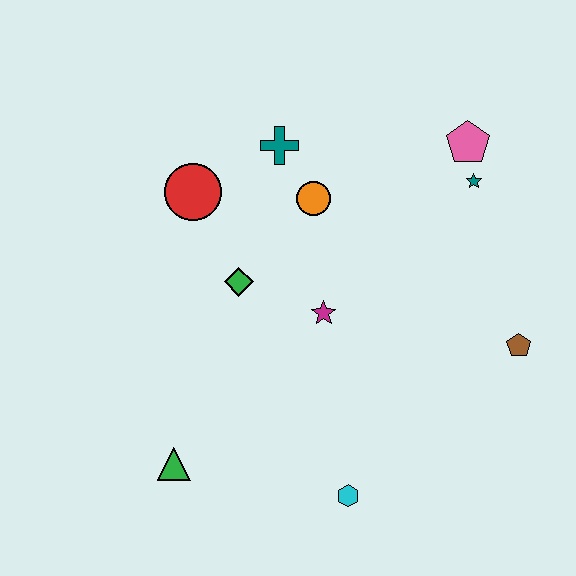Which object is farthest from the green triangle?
The pink pentagon is farthest from the green triangle.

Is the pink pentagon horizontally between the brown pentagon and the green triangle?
Yes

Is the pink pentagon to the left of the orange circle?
No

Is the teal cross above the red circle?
Yes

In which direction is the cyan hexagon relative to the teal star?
The cyan hexagon is below the teal star.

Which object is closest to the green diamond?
The magenta star is closest to the green diamond.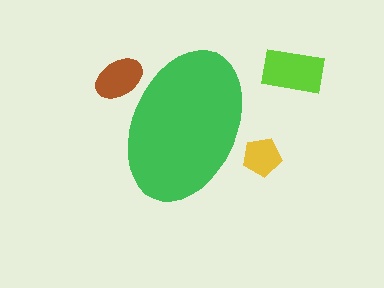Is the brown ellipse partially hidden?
Yes, the brown ellipse is partially hidden behind the green ellipse.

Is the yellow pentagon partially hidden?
Yes, the yellow pentagon is partially hidden behind the green ellipse.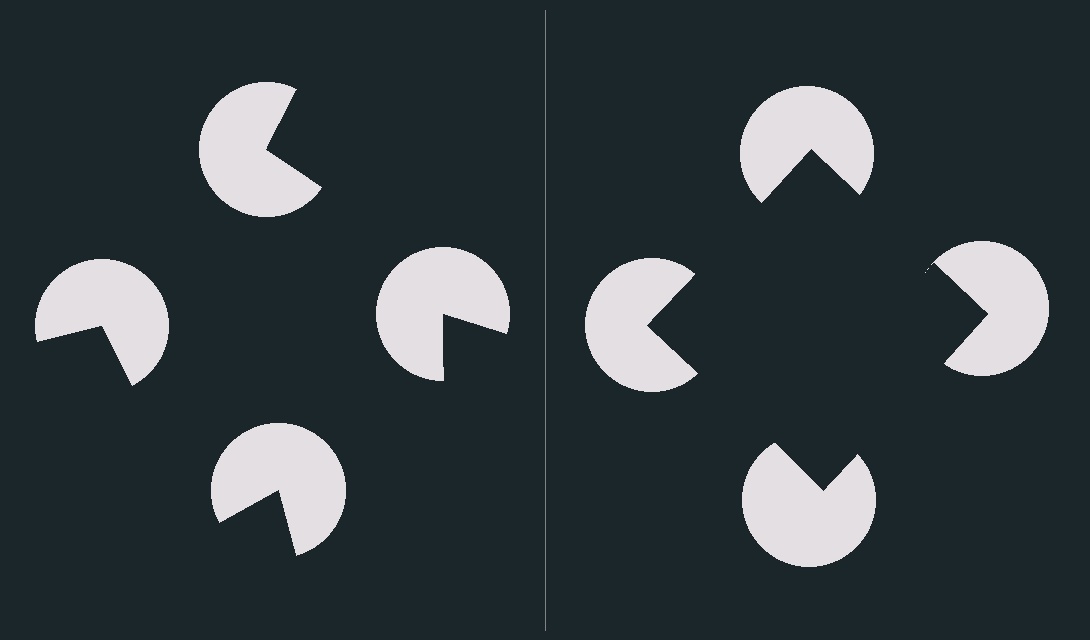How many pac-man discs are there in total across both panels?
8 — 4 on each side.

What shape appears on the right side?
An illusory square.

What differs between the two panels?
The pac-man discs are positioned identically on both sides; only the wedge orientations differ. On the right they align to a square; on the left they are misaligned.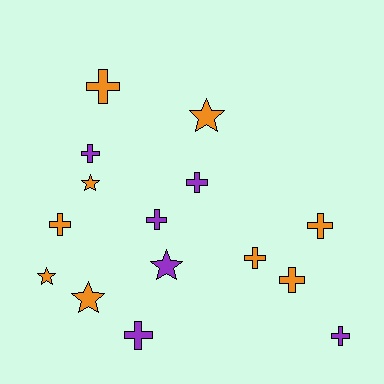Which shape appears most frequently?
Cross, with 10 objects.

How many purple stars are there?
There is 1 purple star.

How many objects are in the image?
There are 15 objects.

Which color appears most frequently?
Orange, with 9 objects.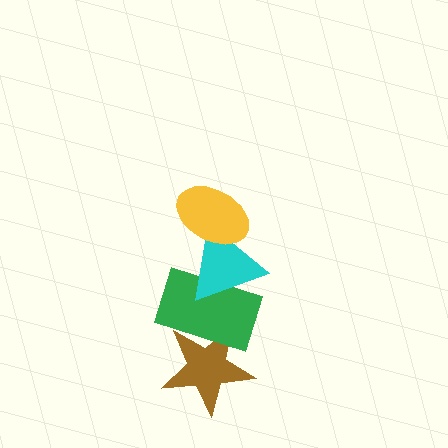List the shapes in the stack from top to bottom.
From top to bottom: the yellow ellipse, the cyan triangle, the green rectangle, the brown star.